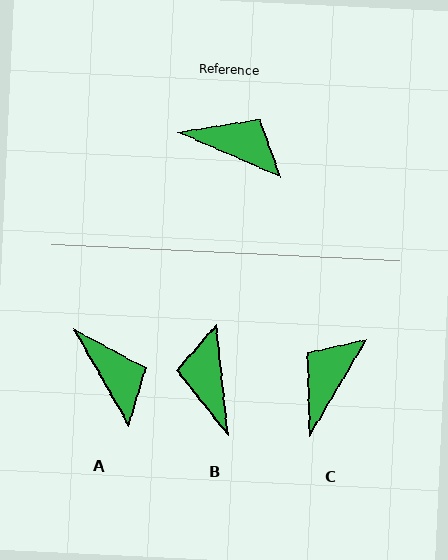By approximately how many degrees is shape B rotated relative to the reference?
Approximately 119 degrees counter-clockwise.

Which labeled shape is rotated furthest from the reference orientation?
B, about 119 degrees away.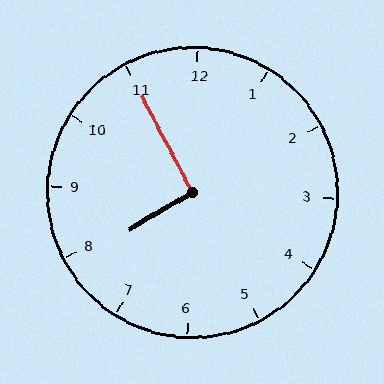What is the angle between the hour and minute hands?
Approximately 92 degrees.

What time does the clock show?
7:55.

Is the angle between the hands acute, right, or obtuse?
It is right.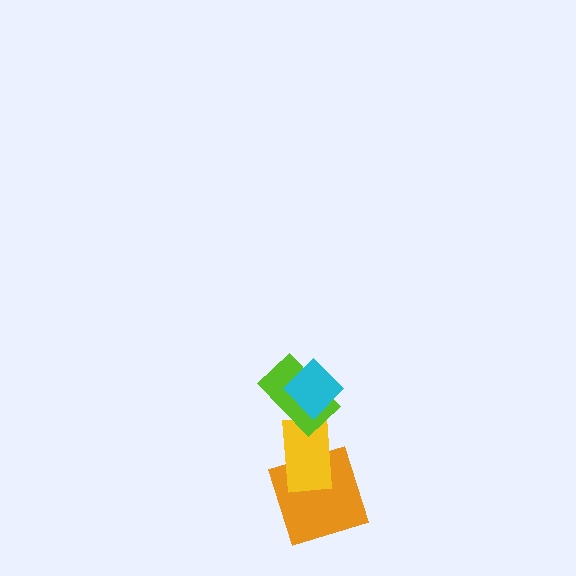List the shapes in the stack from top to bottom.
From top to bottom: the cyan diamond, the lime rectangle, the yellow rectangle, the orange square.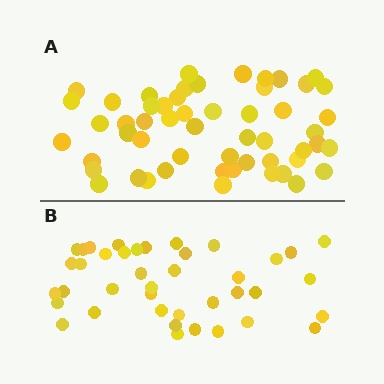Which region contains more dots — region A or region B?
Region A (the top region) has more dots.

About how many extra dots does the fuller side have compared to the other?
Region A has approximately 15 more dots than region B.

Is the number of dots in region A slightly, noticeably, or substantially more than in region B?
Region A has noticeably more, but not dramatically so. The ratio is roughly 1.4 to 1.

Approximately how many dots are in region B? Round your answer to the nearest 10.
About 40 dots.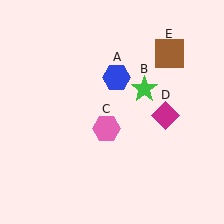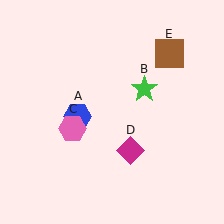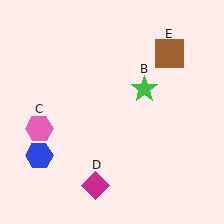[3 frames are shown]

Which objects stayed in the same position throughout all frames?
Green star (object B) and brown square (object E) remained stationary.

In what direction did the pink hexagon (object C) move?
The pink hexagon (object C) moved left.